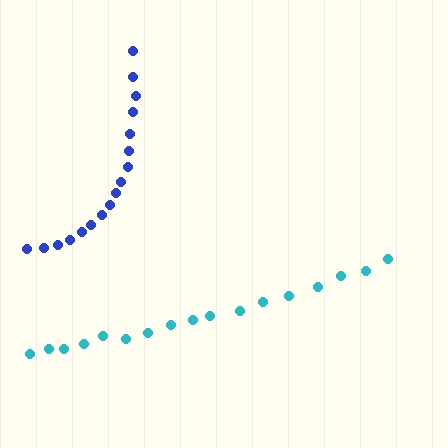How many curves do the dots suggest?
There are 2 distinct paths.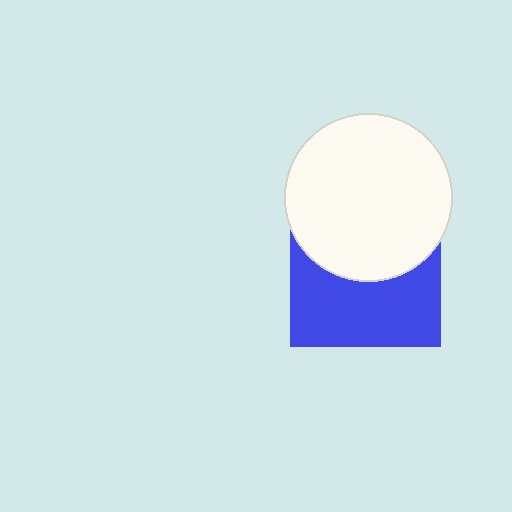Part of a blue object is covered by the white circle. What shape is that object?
It is a square.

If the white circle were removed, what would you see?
You would see the complete blue square.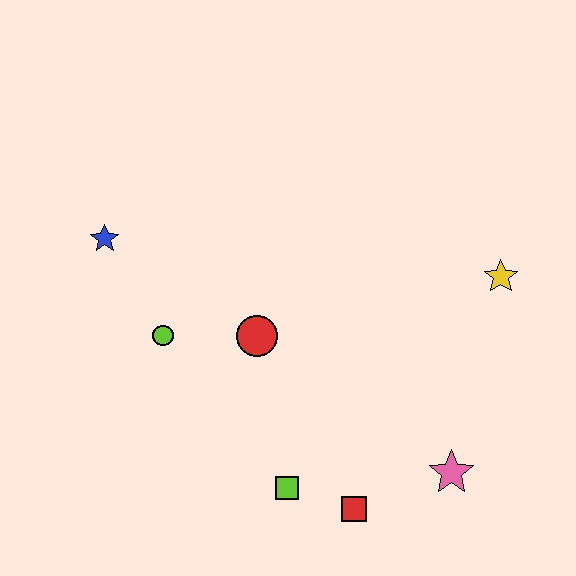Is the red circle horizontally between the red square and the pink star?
No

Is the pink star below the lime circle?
Yes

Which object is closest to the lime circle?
The red circle is closest to the lime circle.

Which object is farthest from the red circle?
The yellow star is farthest from the red circle.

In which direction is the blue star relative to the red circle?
The blue star is to the left of the red circle.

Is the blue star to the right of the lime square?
No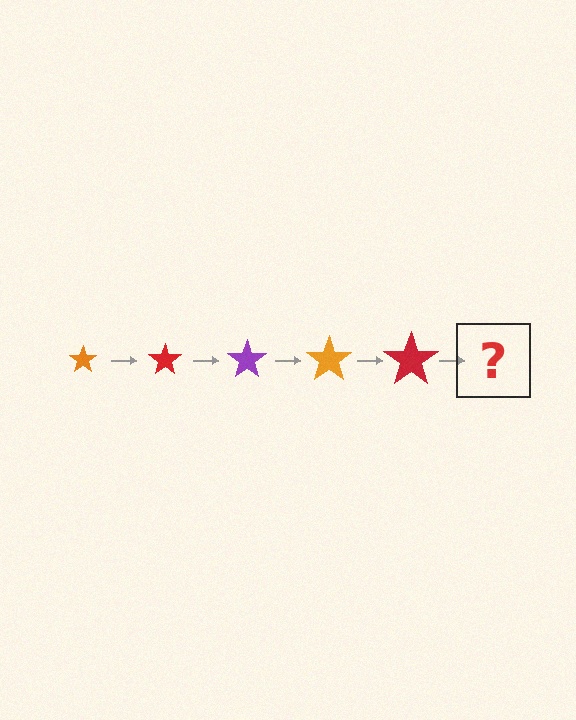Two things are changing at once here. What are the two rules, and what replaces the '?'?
The two rules are that the star grows larger each step and the color cycles through orange, red, and purple. The '?' should be a purple star, larger than the previous one.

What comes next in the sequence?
The next element should be a purple star, larger than the previous one.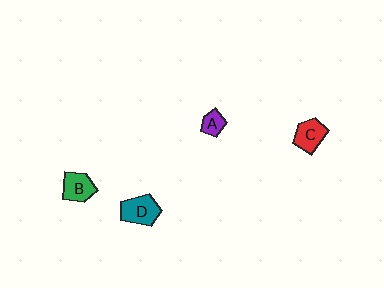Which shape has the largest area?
Shape D (teal).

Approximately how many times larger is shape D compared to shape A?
Approximately 2.0 times.